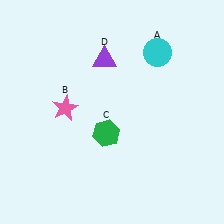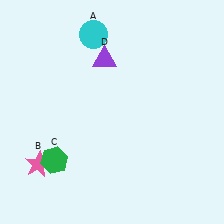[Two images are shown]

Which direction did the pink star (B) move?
The pink star (B) moved down.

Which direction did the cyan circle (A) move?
The cyan circle (A) moved left.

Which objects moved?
The objects that moved are: the cyan circle (A), the pink star (B), the green hexagon (C).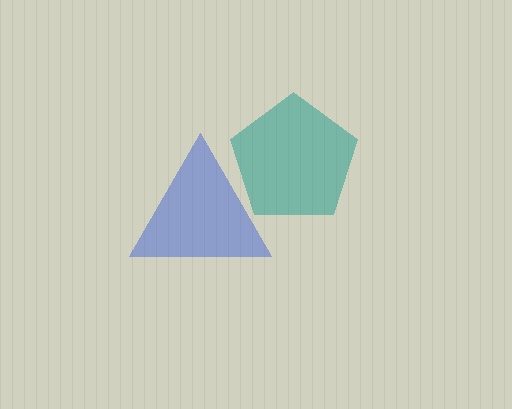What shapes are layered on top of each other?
The layered shapes are: a blue triangle, a teal pentagon.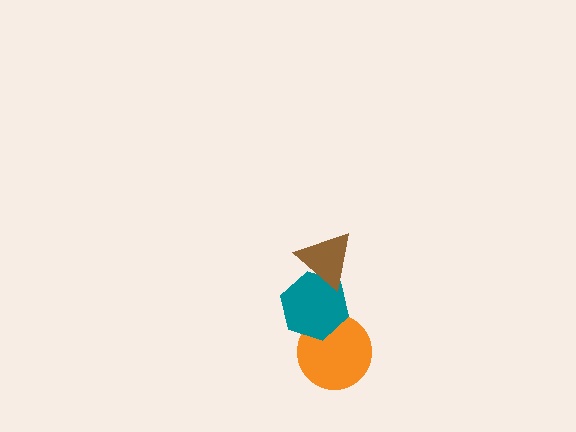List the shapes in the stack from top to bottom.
From top to bottom: the brown triangle, the teal hexagon, the orange circle.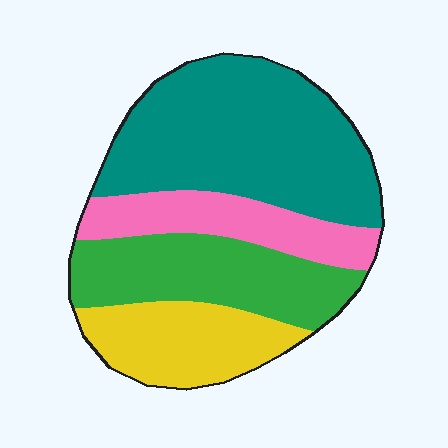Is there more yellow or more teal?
Teal.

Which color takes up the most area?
Teal, at roughly 40%.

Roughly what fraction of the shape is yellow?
Yellow covers around 20% of the shape.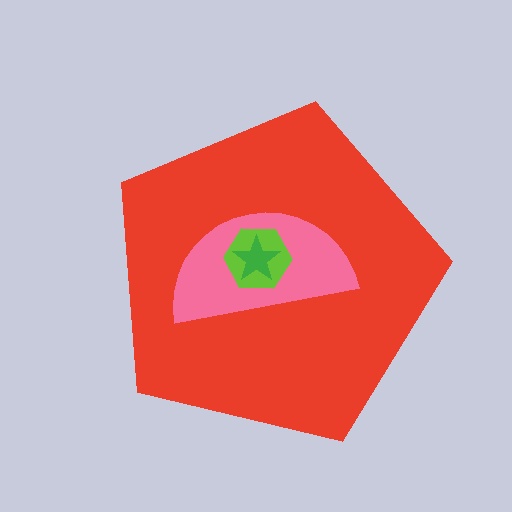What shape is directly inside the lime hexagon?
The green star.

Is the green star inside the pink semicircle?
Yes.